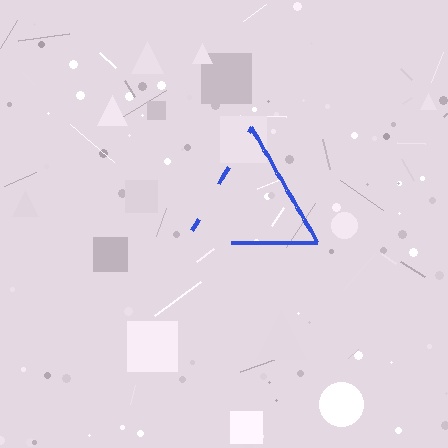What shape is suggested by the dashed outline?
The dashed outline suggests a triangle.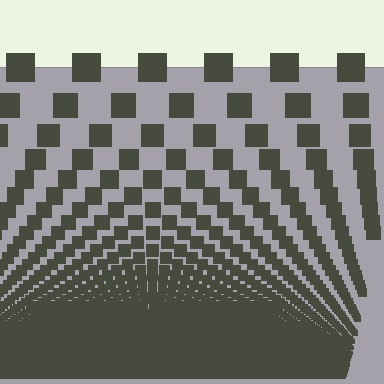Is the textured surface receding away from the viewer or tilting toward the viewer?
The surface appears to tilt toward the viewer. Texture elements get larger and sparser toward the top.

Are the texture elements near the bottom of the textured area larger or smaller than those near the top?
Smaller. The gradient is inverted — elements near the bottom are smaller and denser.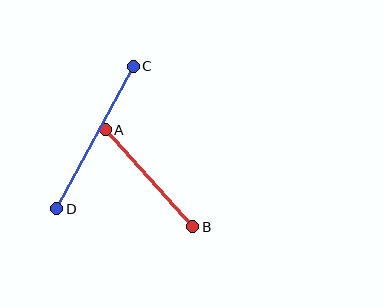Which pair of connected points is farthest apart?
Points C and D are farthest apart.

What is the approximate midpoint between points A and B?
The midpoint is at approximately (149, 178) pixels.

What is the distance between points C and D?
The distance is approximately 162 pixels.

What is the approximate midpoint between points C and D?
The midpoint is at approximately (95, 137) pixels.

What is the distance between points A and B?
The distance is approximately 130 pixels.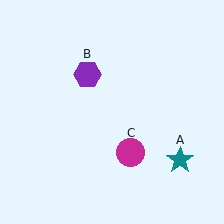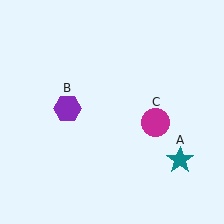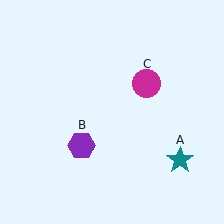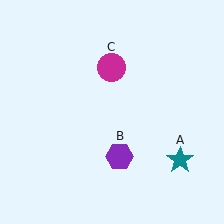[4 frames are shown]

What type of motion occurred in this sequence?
The purple hexagon (object B), magenta circle (object C) rotated counterclockwise around the center of the scene.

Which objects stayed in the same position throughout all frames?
Teal star (object A) remained stationary.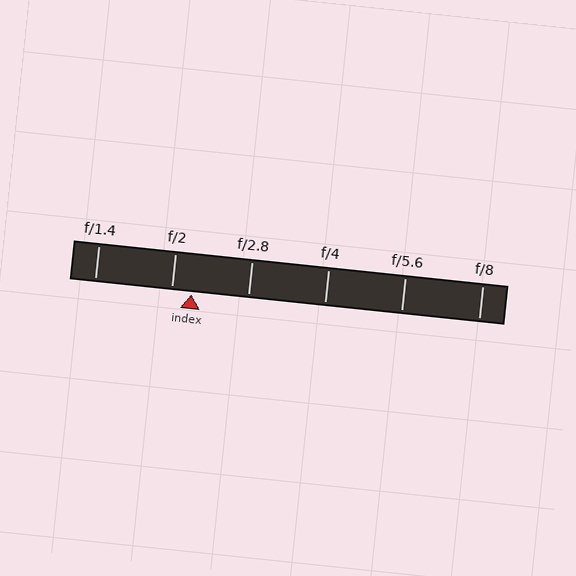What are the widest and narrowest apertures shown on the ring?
The widest aperture shown is f/1.4 and the narrowest is f/8.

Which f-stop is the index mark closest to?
The index mark is closest to f/2.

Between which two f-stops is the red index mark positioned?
The index mark is between f/2 and f/2.8.